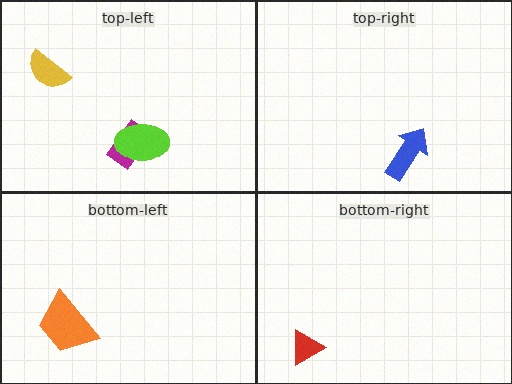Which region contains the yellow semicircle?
The top-left region.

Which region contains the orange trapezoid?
The bottom-left region.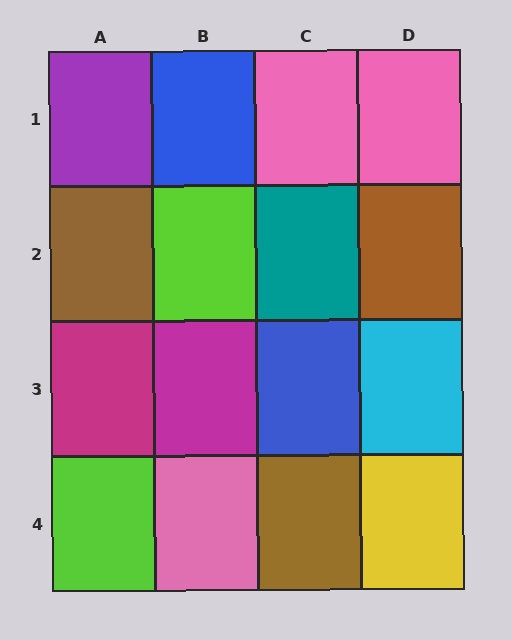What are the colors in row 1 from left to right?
Purple, blue, pink, pink.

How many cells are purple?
1 cell is purple.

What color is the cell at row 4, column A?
Lime.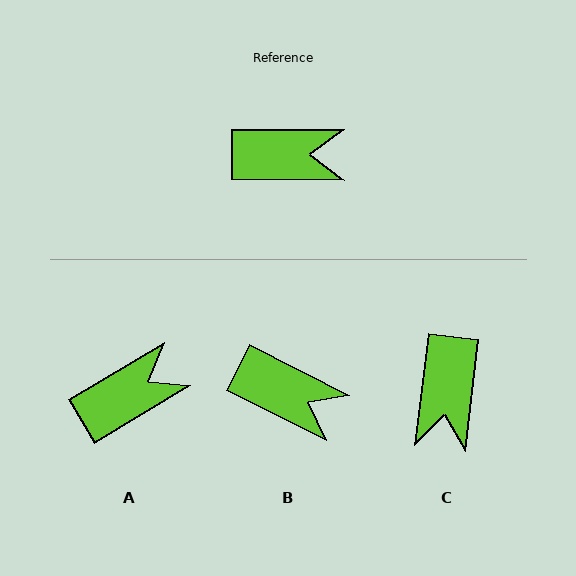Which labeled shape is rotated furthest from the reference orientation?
C, about 96 degrees away.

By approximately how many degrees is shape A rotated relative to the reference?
Approximately 31 degrees counter-clockwise.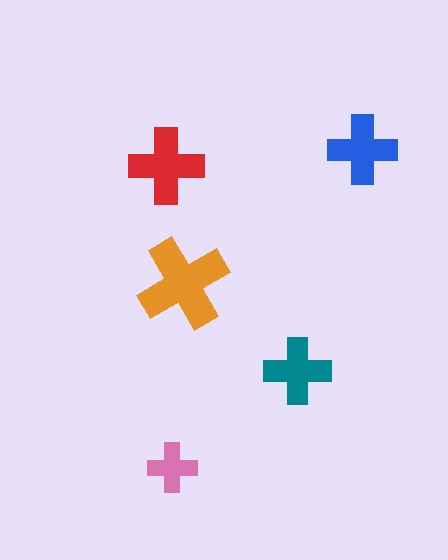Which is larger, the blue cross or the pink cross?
The blue one.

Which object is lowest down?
The pink cross is bottommost.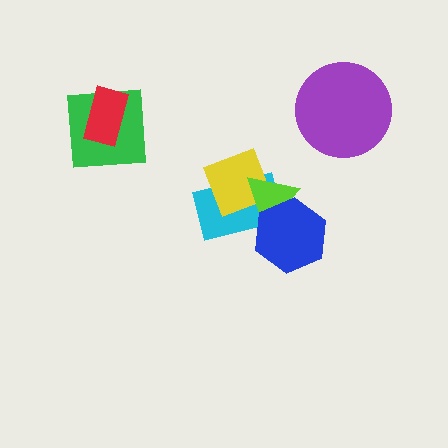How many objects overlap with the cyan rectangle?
3 objects overlap with the cyan rectangle.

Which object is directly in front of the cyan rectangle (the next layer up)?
The yellow diamond is directly in front of the cyan rectangle.